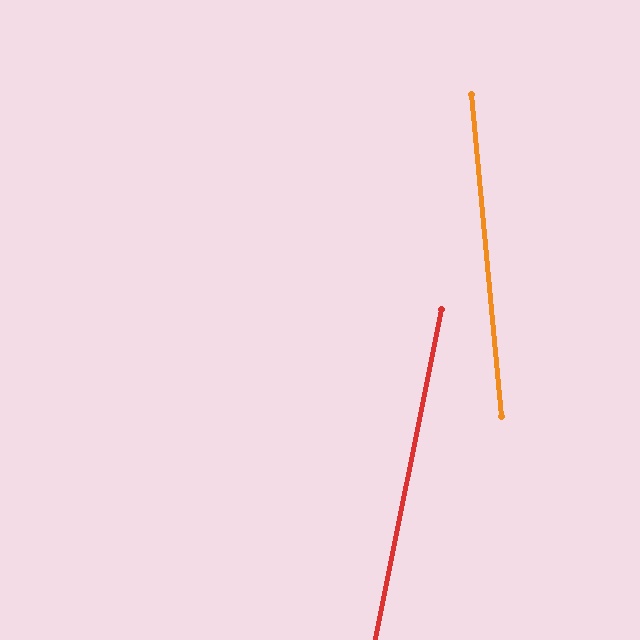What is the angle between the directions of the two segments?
Approximately 17 degrees.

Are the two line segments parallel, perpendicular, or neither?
Neither parallel nor perpendicular — they differ by about 17°.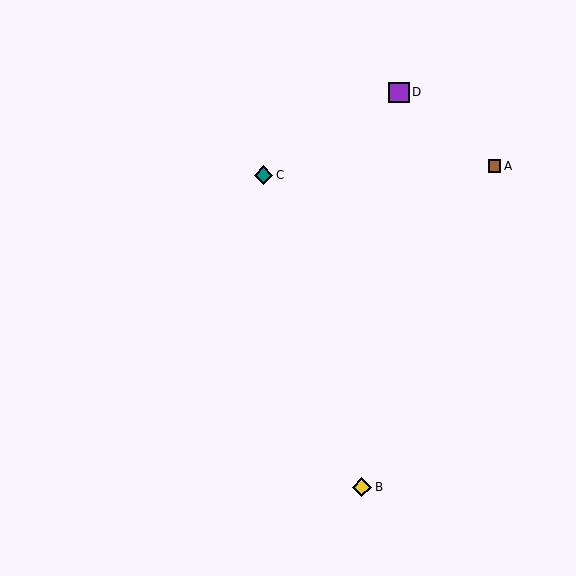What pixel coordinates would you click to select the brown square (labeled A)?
Click at (495, 166) to select the brown square A.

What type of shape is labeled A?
Shape A is a brown square.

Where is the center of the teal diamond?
The center of the teal diamond is at (263, 175).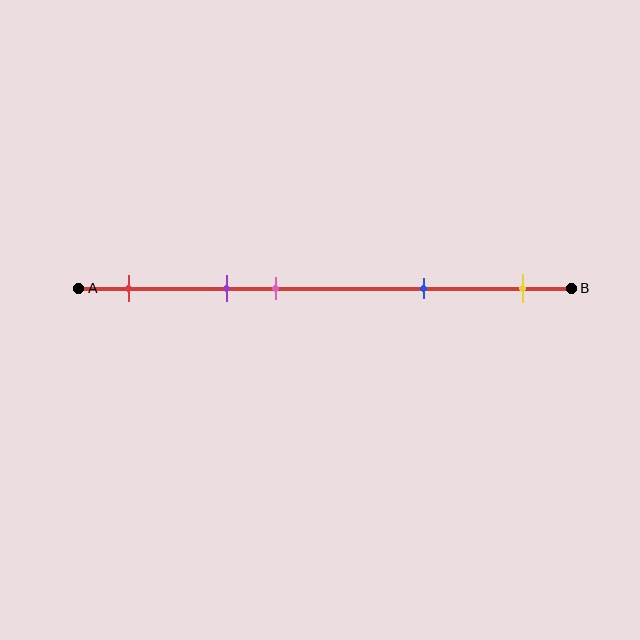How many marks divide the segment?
There are 5 marks dividing the segment.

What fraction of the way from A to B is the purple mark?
The purple mark is approximately 30% (0.3) of the way from A to B.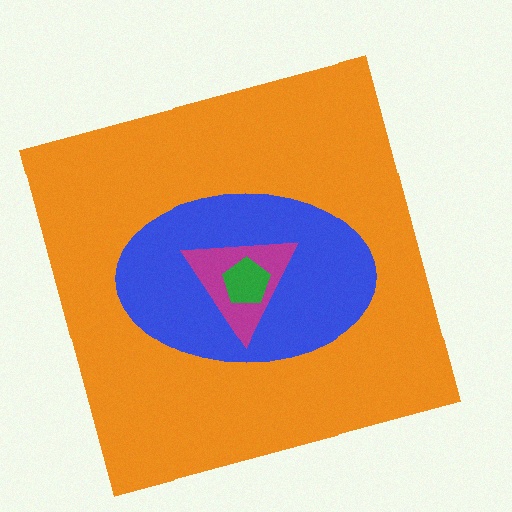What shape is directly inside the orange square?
The blue ellipse.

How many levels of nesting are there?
4.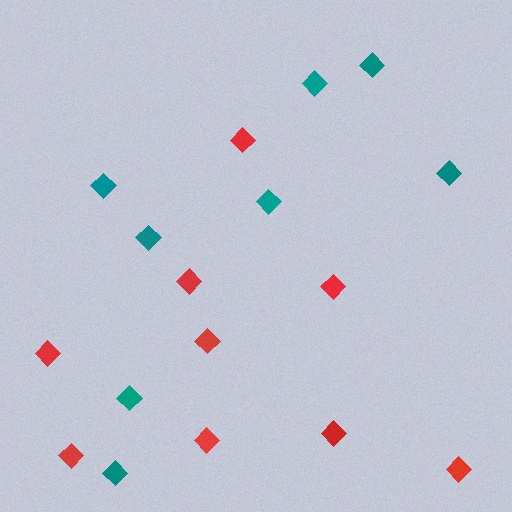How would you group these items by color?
There are 2 groups: one group of red diamonds (9) and one group of teal diamonds (8).